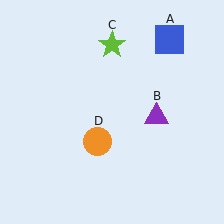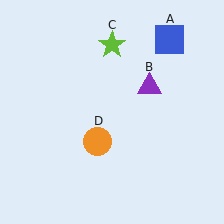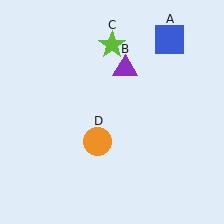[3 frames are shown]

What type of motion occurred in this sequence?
The purple triangle (object B) rotated counterclockwise around the center of the scene.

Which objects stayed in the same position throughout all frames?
Blue square (object A) and lime star (object C) and orange circle (object D) remained stationary.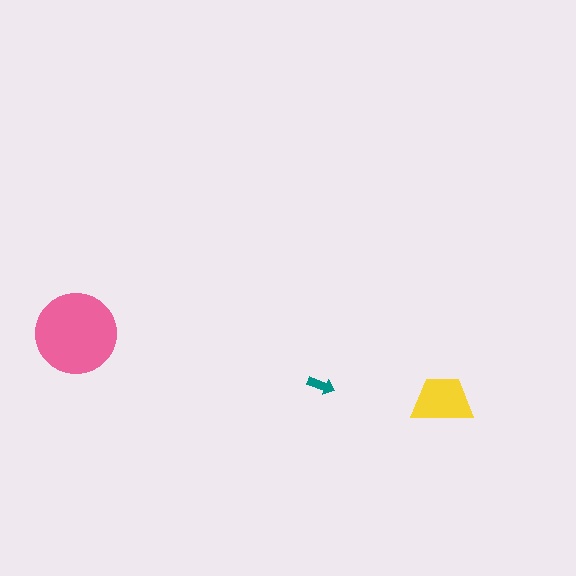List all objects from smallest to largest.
The teal arrow, the yellow trapezoid, the pink circle.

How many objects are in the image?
There are 3 objects in the image.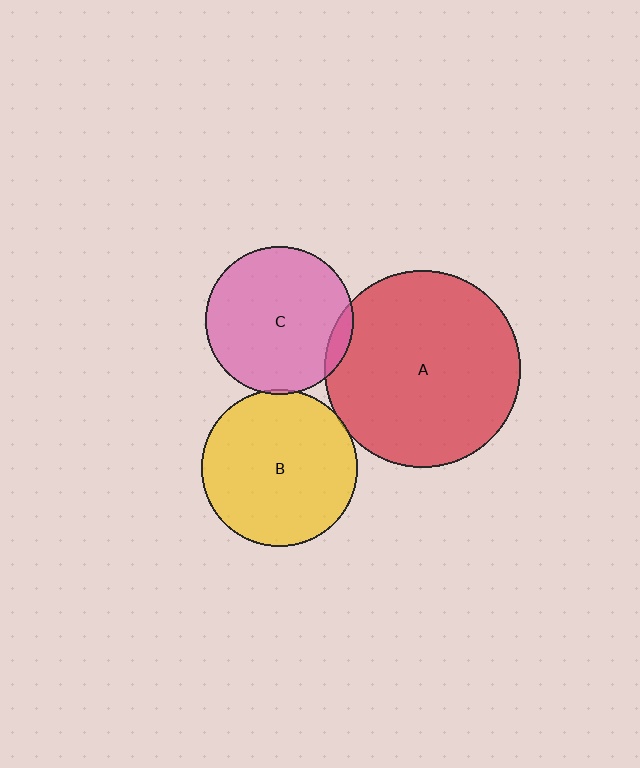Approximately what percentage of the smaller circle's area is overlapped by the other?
Approximately 5%.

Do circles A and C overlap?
Yes.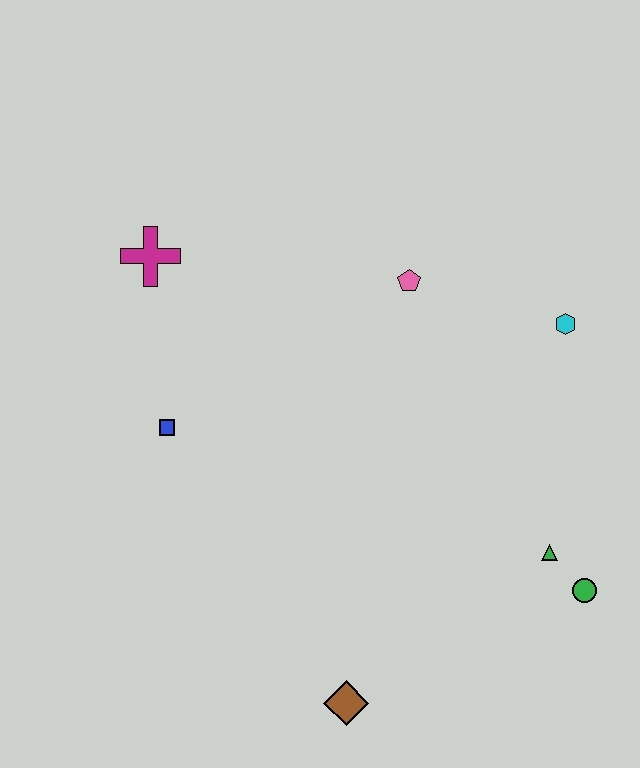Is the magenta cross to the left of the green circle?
Yes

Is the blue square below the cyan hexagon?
Yes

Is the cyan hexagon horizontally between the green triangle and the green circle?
Yes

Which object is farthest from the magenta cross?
The green circle is farthest from the magenta cross.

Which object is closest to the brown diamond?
The green triangle is closest to the brown diamond.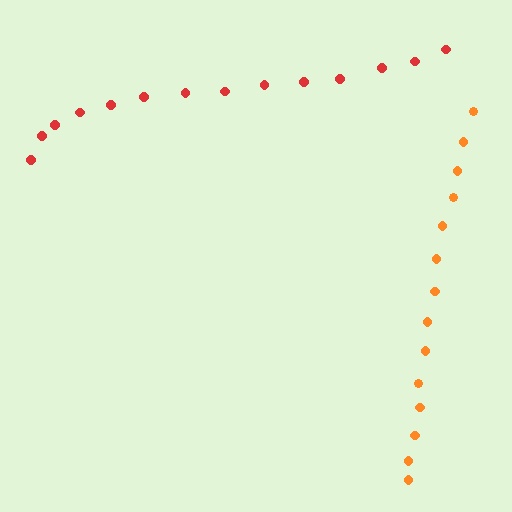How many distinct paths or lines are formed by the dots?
There are 2 distinct paths.